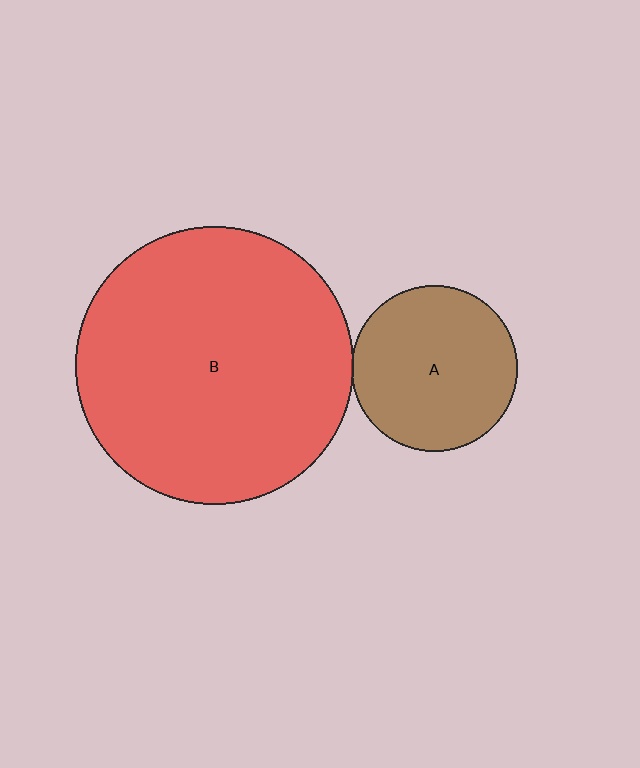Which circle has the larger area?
Circle B (red).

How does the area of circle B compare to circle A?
Approximately 2.8 times.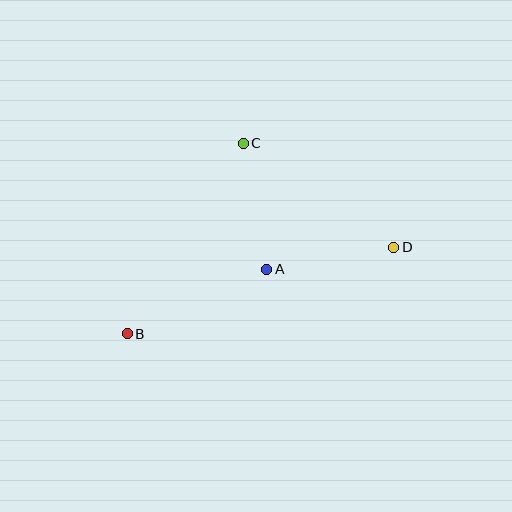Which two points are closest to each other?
Points A and C are closest to each other.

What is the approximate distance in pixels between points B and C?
The distance between B and C is approximately 223 pixels.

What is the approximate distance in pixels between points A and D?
The distance between A and D is approximately 129 pixels.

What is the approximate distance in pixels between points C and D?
The distance between C and D is approximately 183 pixels.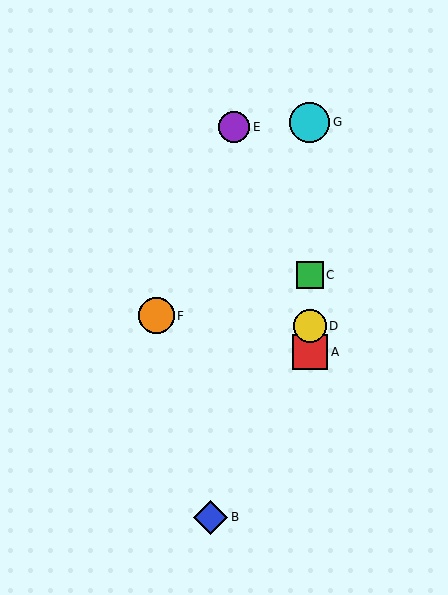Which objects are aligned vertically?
Objects A, C, D, G are aligned vertically.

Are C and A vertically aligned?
Yes, both are at x≈310.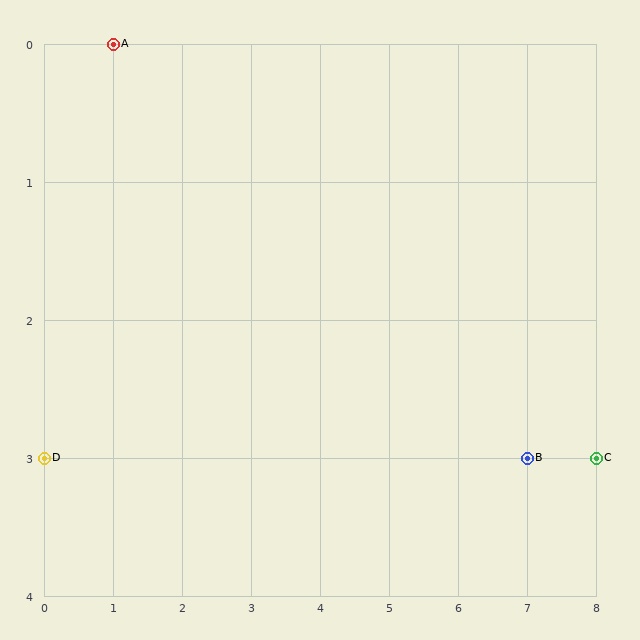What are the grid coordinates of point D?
Point D is at grid coordinates (0, 3).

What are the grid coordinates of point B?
Point B is at grid coordinates (7, 3).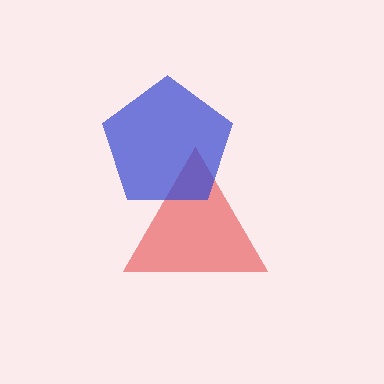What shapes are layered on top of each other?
The layered shapes are: a red triangle, a blue pentagon.